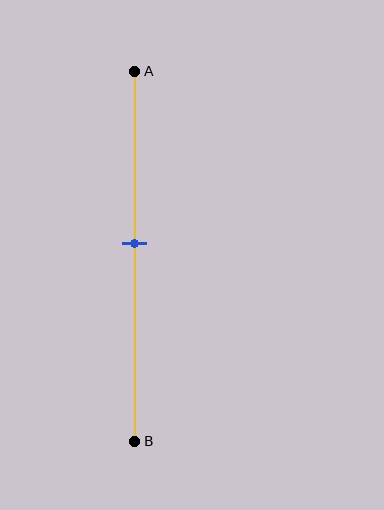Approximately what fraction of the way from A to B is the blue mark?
The blue mark is approximately 45% of the way from A to B.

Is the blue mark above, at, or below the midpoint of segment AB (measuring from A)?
The blue mark is above the midpoint of segment AB.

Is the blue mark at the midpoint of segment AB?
No, the mark is at about 45% from A, not at the 50% midpoint.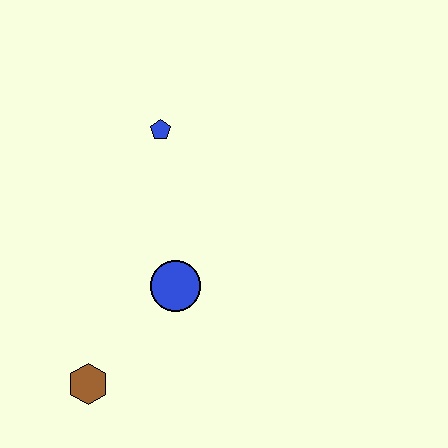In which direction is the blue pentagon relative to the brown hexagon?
The blue pentagon is above the brown hexagon.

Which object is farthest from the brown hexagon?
The blue pentagon is farthest from the brown hexagon.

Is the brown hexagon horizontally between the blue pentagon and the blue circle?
No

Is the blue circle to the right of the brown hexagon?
Yes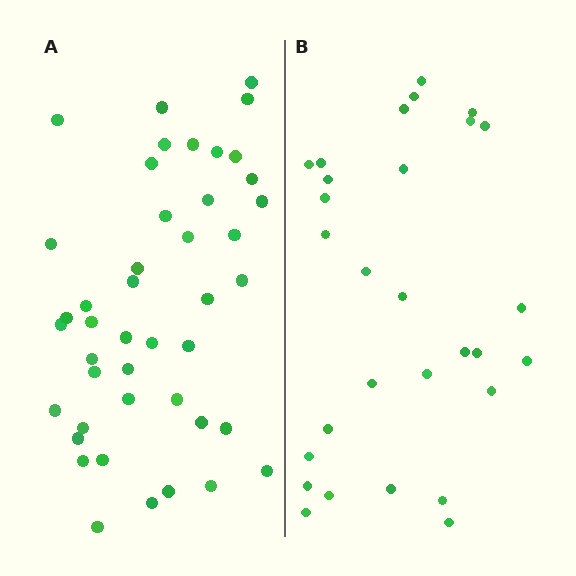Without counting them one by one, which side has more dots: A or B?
Region A (the left region) has more dots.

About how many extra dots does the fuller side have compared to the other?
Region A has approximately 15 more dots than region B.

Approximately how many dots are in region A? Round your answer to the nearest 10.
About 40 dots. (The exact count is 44, which rounds to 40.)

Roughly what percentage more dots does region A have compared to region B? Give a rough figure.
About 50% more.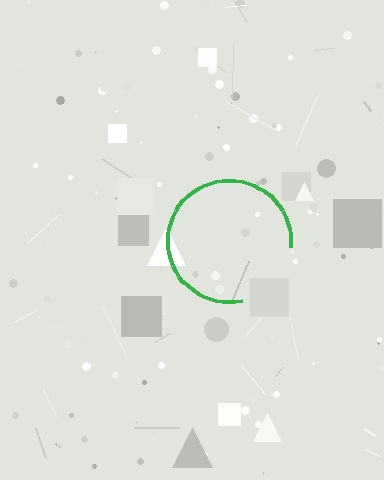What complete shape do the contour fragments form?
The contour fragments form a circle.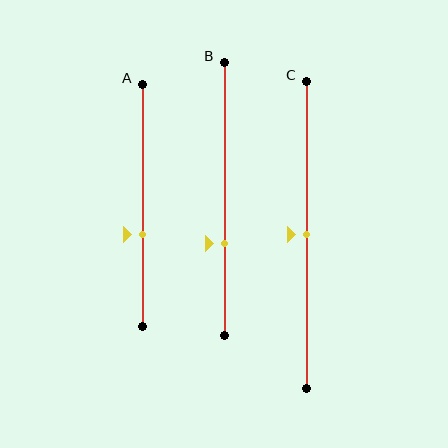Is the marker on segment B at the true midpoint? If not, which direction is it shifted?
No, the marker on segment B is shifted downward by about 16% of the segment length.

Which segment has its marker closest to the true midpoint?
Segment C has its marker closest to the true midpoint.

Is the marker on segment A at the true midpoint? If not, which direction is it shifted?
No, the marker on segment A is shifted downward by about 12% of the segment length.